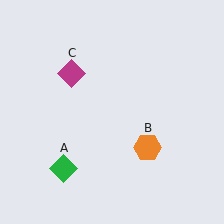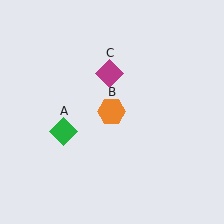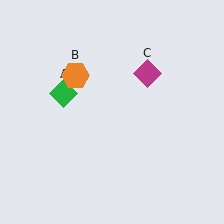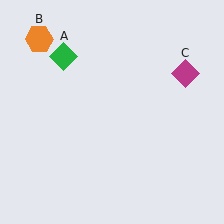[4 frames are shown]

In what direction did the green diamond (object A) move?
The green diamond (object A) moved up.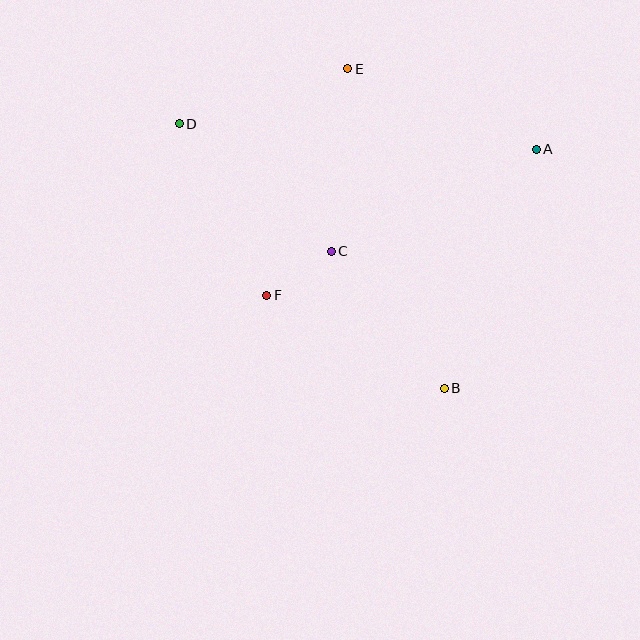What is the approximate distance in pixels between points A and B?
The distance between A and B is approximately 256 pixels.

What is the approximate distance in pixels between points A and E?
The distance between A and E is approximately 205 pixels.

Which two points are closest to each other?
Points C and F are closest to each other.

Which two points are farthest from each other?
Points B and D are farthest from each other.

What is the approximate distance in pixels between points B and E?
The distance between B and E is approximately 334 pixels.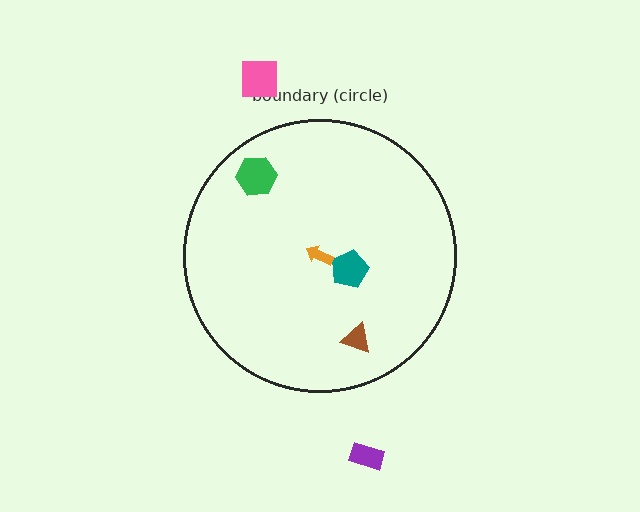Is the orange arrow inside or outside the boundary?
Inside.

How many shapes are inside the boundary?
4 inside, 2 outside.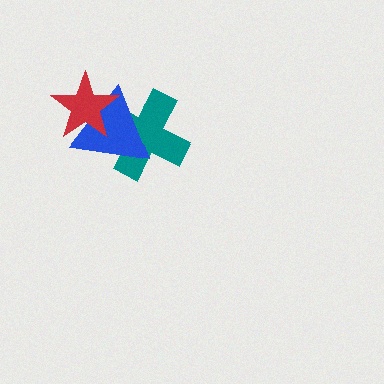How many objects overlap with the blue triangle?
2 objects overlap with the blue triangle.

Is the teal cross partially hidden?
Yes, it is partially covered by another shape.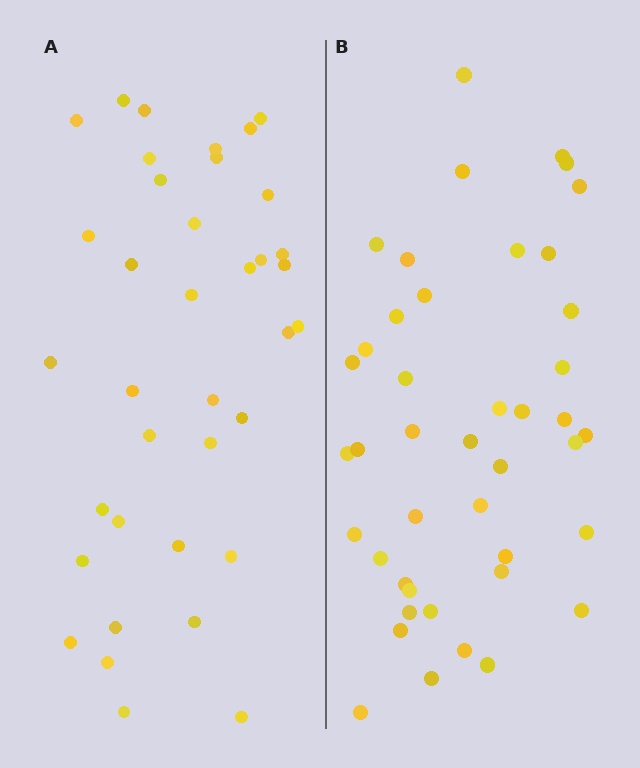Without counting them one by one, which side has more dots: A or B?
Region B (the right region) has more dots.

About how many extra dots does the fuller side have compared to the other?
Region B has about 6 more dots than region A.